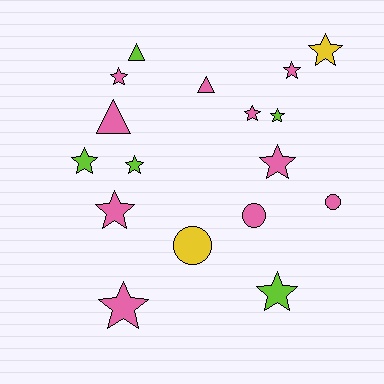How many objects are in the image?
There are 17 objects.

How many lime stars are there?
There are 4 lime stars.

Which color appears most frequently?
Pink, with 10 objects.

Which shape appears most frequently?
Star, with 11 objects.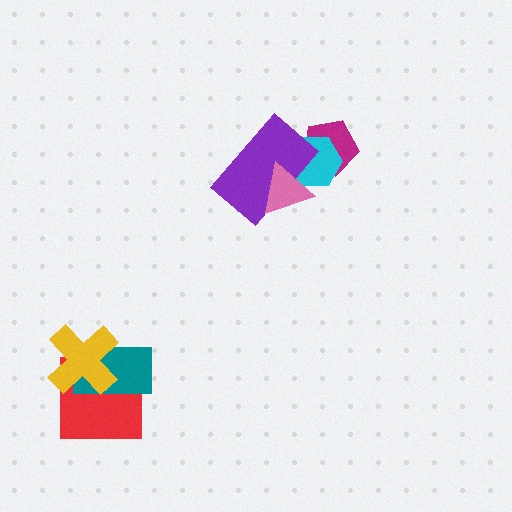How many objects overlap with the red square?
2 objects overlap with the red square.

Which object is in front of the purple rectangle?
The pink triangle is in front of the purple rectangle.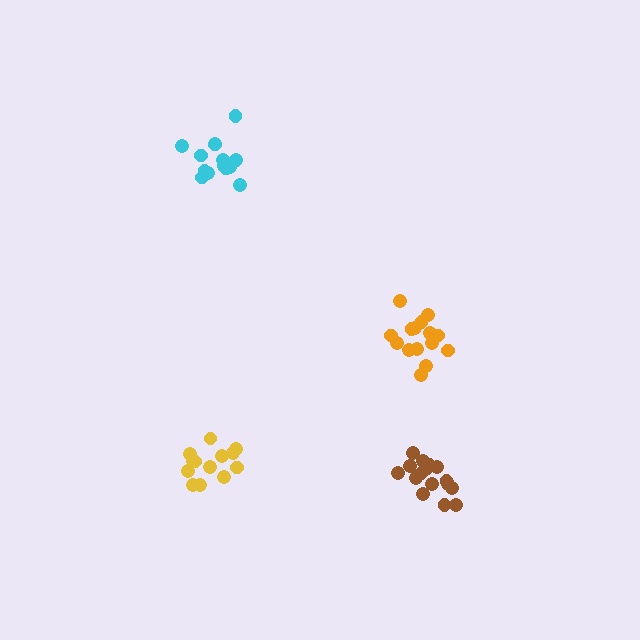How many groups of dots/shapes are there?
There are 4 groups.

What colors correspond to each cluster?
The clusters are colored: cyan, brown, orange, yellow.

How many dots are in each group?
Group 1: 15 dots, Group 2: 17 dots, Group 3: 16 dots, Group 4: 13 dots (61 total).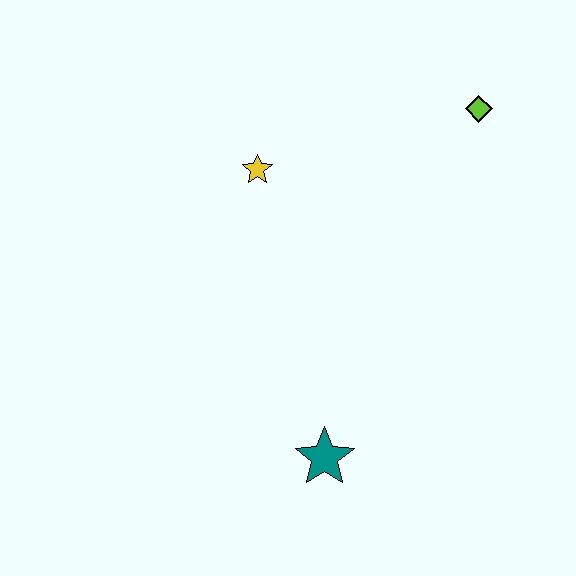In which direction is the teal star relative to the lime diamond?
The teal star is below the lime diamond.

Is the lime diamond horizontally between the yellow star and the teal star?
No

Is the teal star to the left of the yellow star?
No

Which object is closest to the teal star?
The yellow star is closest to the teal star.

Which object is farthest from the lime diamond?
The teal star is farthest from the lime diamond.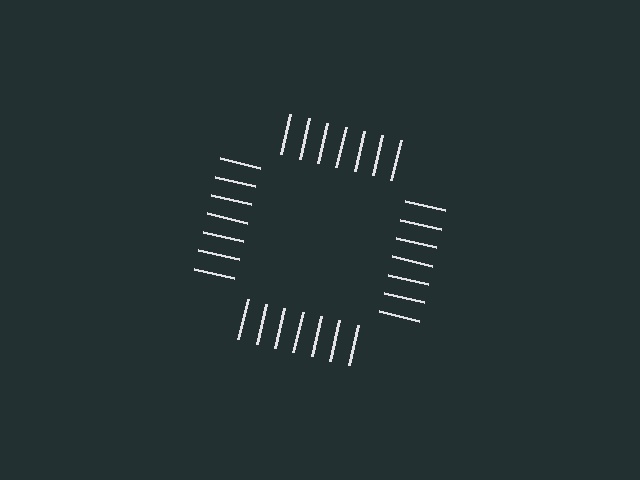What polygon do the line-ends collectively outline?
An illusory square — the line segments terminate on its edges but no continuous stroke is drawn.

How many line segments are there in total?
28 — 7 along each of the 4 edges.